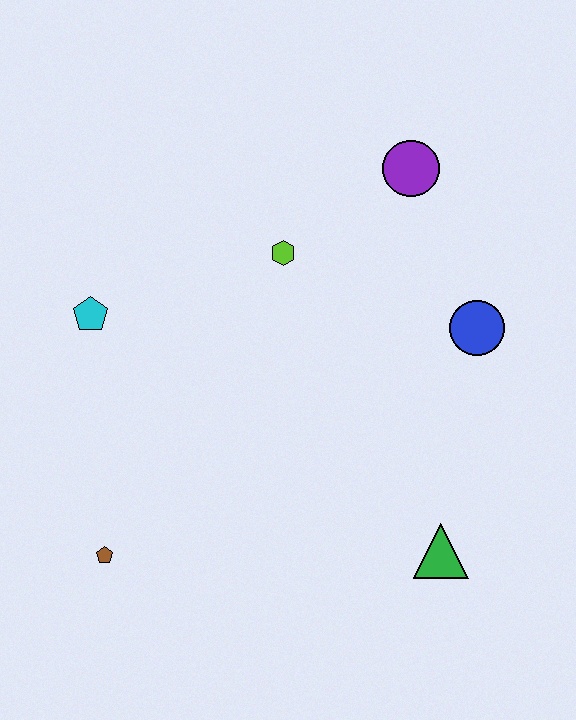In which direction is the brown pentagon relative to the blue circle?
The brown pentagon is to the left of the blue circle.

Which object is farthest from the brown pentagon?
The purple circle is farthest from the brown pentagon.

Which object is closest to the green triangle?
The blue circle is closest to the green triangle.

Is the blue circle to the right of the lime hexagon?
Yes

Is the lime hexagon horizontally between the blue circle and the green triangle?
No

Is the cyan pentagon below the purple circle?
Yes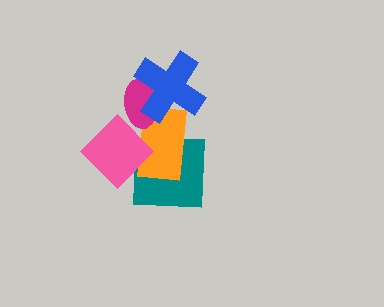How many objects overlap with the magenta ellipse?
3 objects overlap with the magenta ellipse.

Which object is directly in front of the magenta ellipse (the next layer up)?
The blue cross is directly in front of the magenta ellipse.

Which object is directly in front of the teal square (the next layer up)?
The orange rectangle is directly in front of the teal square.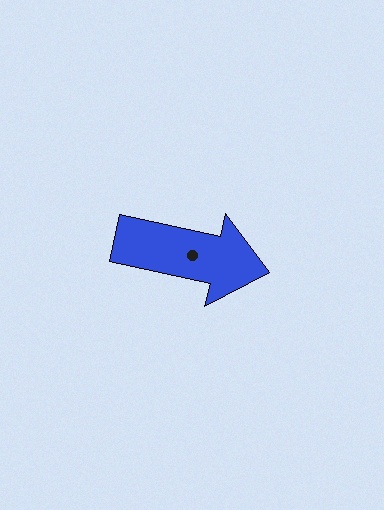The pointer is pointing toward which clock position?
Roughly 3 o'clock.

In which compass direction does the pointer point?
East.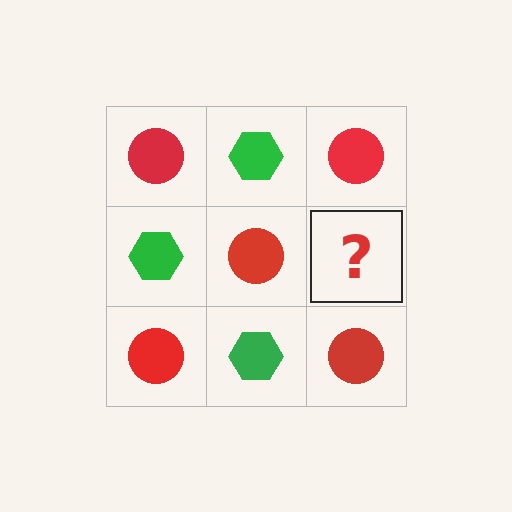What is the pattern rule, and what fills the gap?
The rule is that it alternates red circle and green hexagon in a checkerboard pattern. The gap should be filled with a green hexagon.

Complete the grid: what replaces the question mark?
The question mark should be replaced with a green hexagon.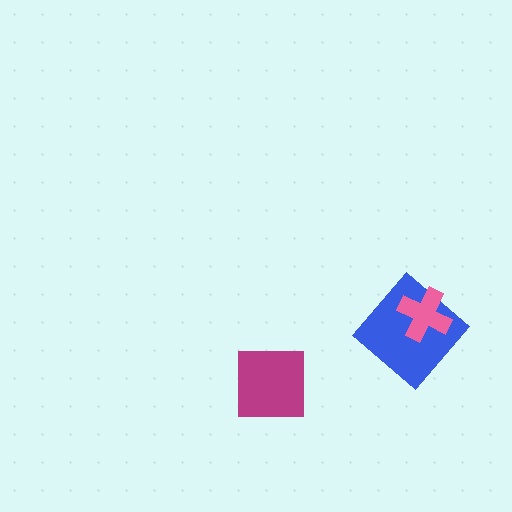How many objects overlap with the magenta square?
0 objects overlap with the magenta square.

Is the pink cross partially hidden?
No, no other shape covers it.